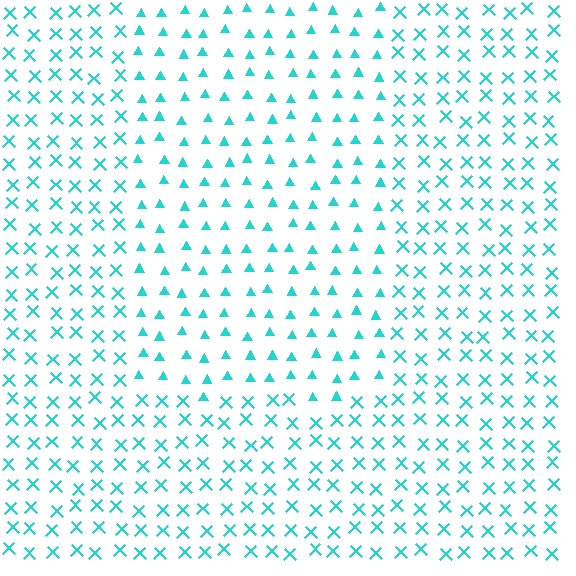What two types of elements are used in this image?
The image uses triangles inside the rectangle region and X marks outside it.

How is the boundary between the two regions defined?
The boundary is defined by a change in element shape: triangles inside vs. X marks outside. All elements share the same color and spacing.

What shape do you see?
I see a rectangle.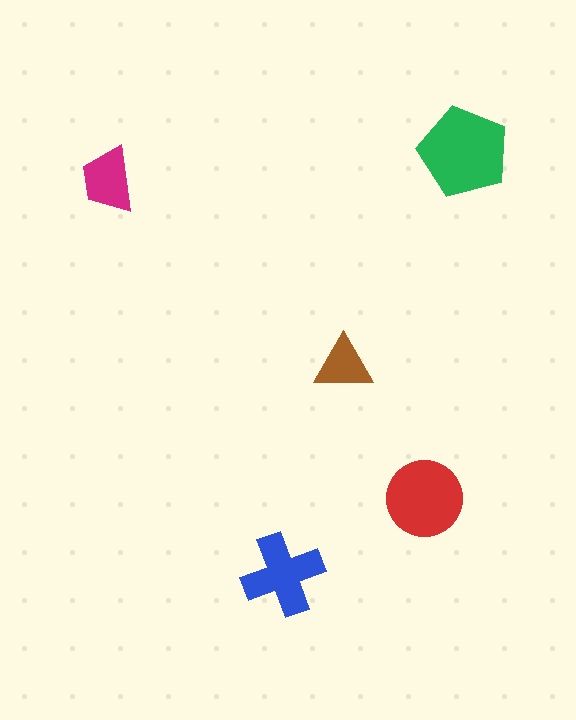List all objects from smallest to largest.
The brown triangle, the magenta trapezoid, the blue cross, the red circle, the green pentagon.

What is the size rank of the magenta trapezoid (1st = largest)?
4th.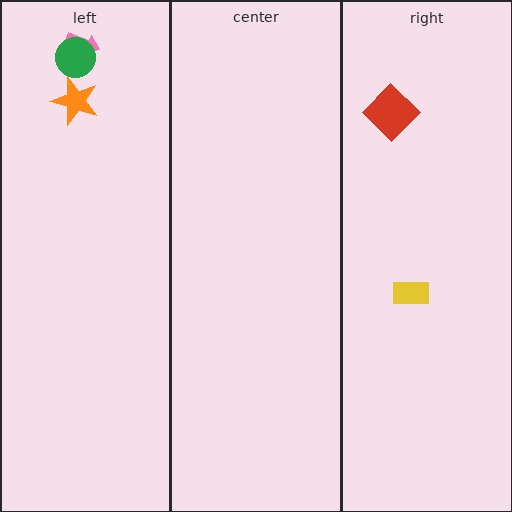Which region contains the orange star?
The left region.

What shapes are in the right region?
The yellow rectangle, the red diamond.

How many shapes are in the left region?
3.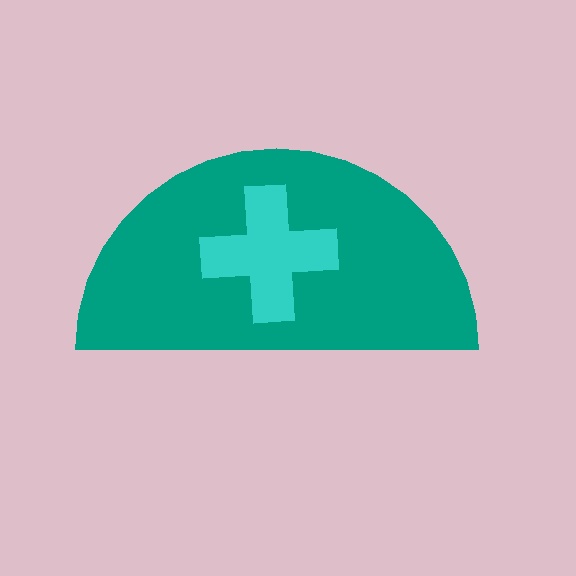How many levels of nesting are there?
2.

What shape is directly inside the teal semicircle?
The cyan cross.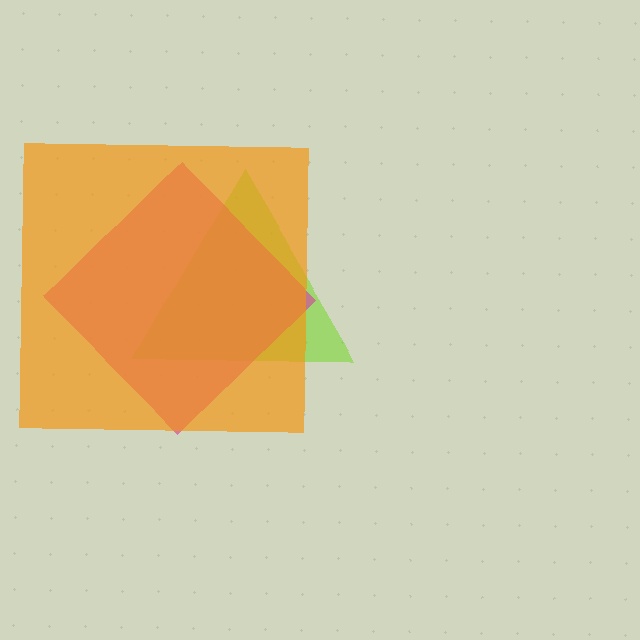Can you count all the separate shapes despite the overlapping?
Yes, there are 3 separate shapes.